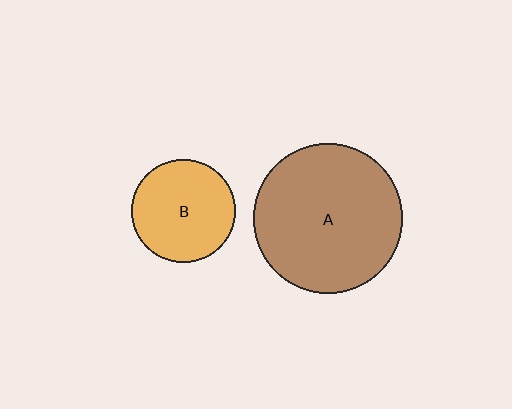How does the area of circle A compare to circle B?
Approximately 2.1 times.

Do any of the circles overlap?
No, none of the circles overlap.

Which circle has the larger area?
Circle A (brown).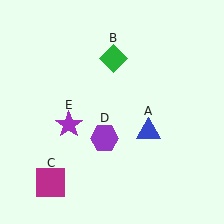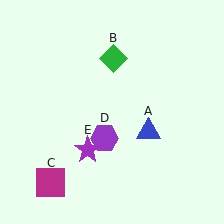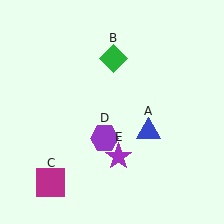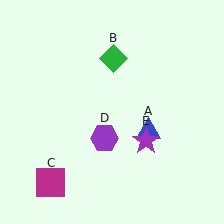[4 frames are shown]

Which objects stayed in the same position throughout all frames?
Blue triangle (object A) and green diamond (object B) and magenta square (object C) and purple hexagon (object D) remained stationary.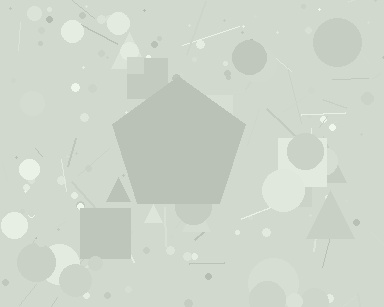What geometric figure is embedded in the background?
A pentagon is embedded in the background.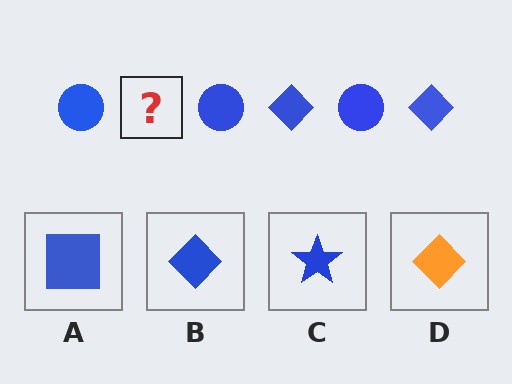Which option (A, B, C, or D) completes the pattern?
B.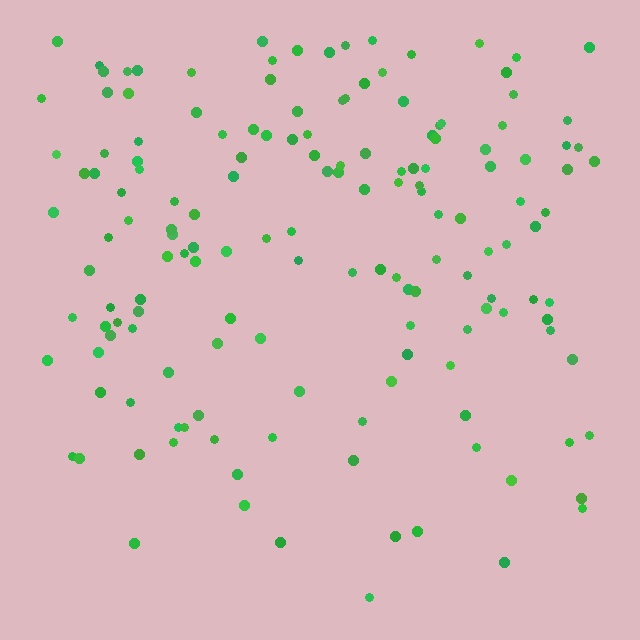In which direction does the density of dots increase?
From bottom to top, with the top side densest.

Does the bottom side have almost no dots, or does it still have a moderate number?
Still a moderate number, just noticeably fewer than the top.